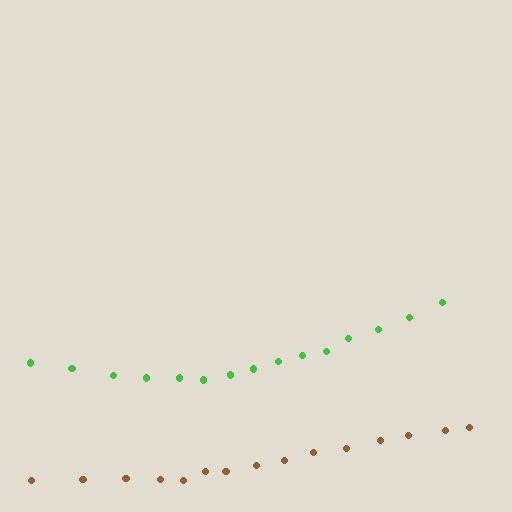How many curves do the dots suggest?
There are 2 distinct paths.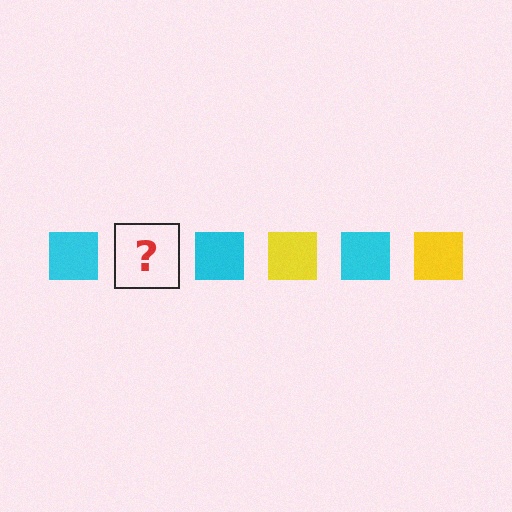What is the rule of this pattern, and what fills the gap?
The rule is that the pattern cycles through cyan, yellow squares. The gap should be filled with a yellow square.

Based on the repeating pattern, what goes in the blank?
The blank should be a yellow square.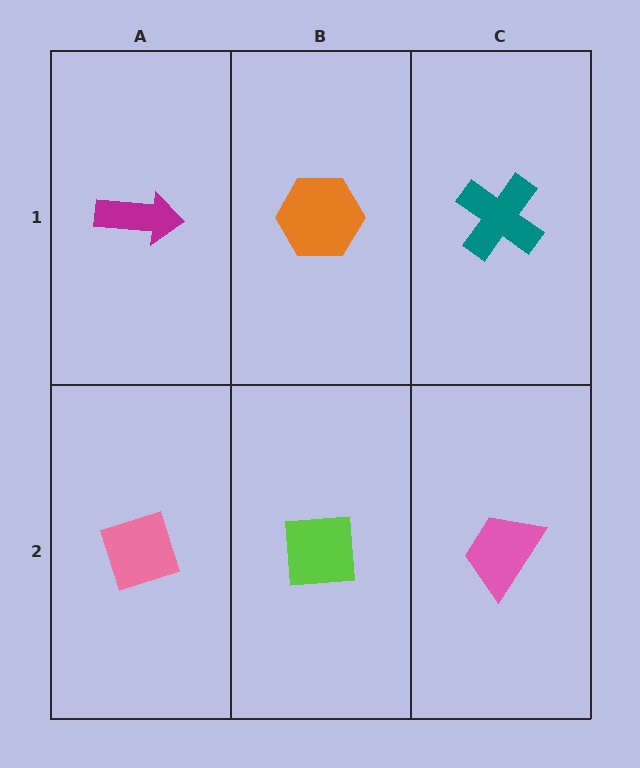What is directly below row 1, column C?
A pink trapezoid.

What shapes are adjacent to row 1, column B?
A lime square (row 2, column B), a magenta arrow (row 1, column A), a teal cross (row 1, column C).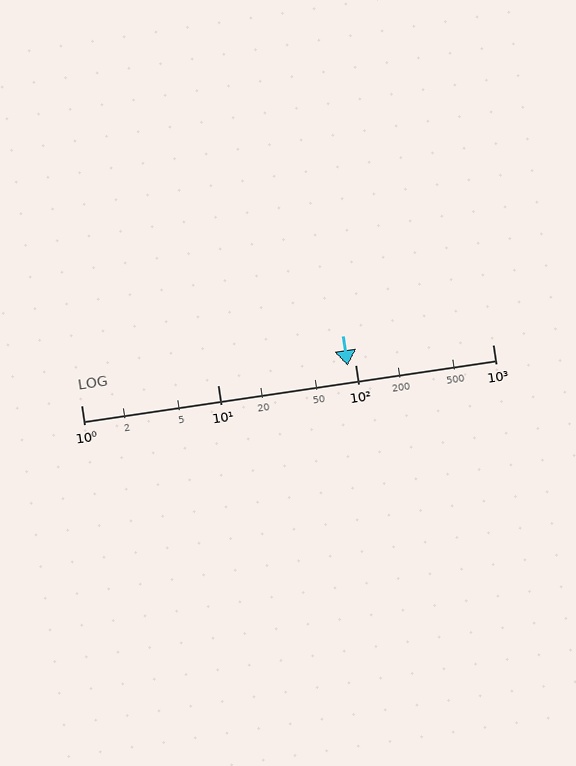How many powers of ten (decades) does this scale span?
The scale spans 3 decades, from 1 to 1000.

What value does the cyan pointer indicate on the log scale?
The pointer indicates approximately 88.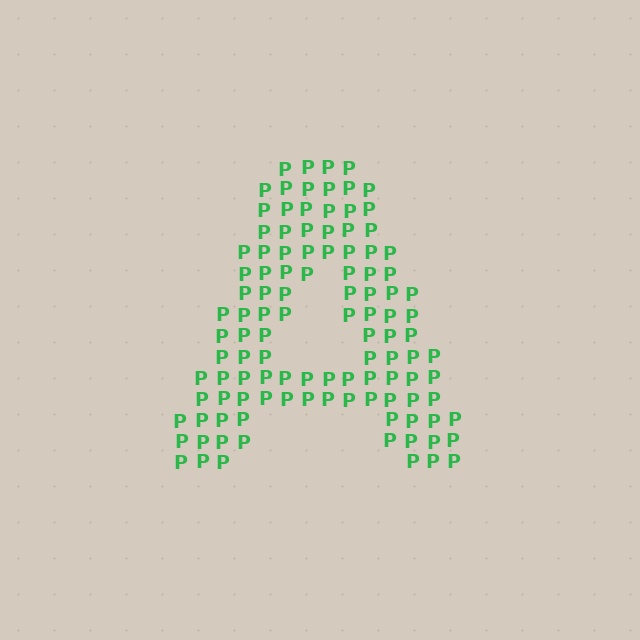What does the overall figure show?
The overall figure shows the letter A.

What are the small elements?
The small elements are letter P's.